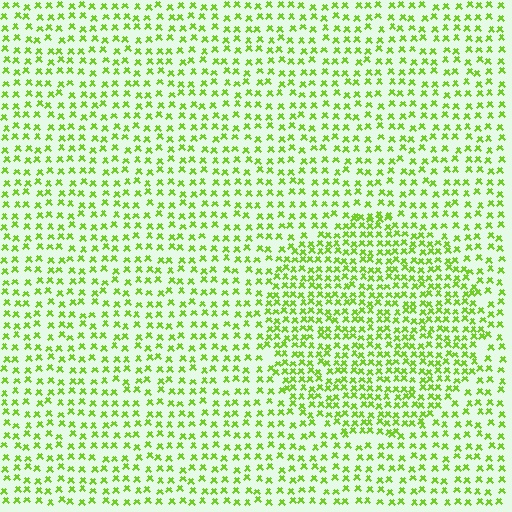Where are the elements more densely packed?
The elements are more densely packed inside the circle boundary.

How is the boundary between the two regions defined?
The boundary is defined by a change in element density (approximately 1.7x ratio). All elements are the same color, size, and shape.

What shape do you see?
I see a circle.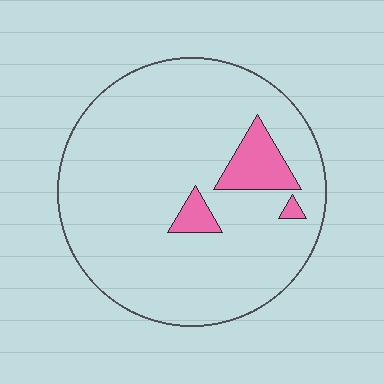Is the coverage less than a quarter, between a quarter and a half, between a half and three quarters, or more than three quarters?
Less than a quarter.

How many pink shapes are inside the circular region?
3.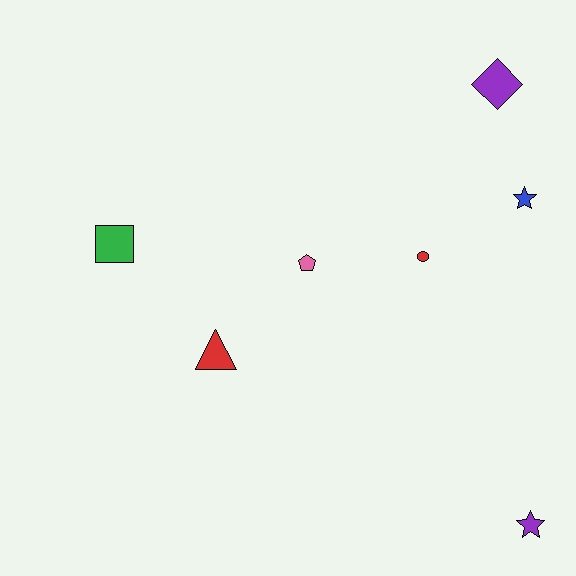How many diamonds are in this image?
There is 1 diamond.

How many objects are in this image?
There are 7 objects.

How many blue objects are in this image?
There is 1 blue object.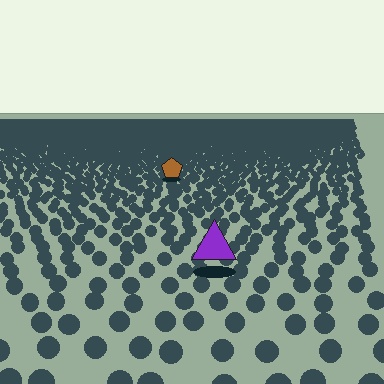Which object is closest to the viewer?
The purple triangle is closest. The texture marks near it are larger and more spread out.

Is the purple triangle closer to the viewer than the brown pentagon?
Yes. The purple triangle is closer — you can tell from the texture gradient: the ground texture is coarser near it.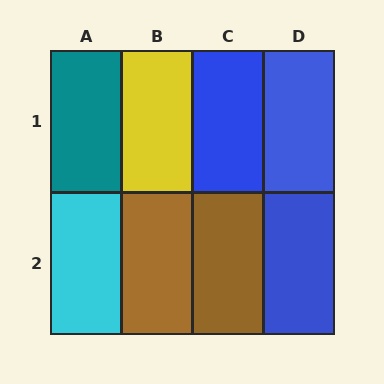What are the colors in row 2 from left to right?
Cyan, brown, brown, blue.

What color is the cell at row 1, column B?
Yellow.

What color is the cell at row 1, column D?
Blue.